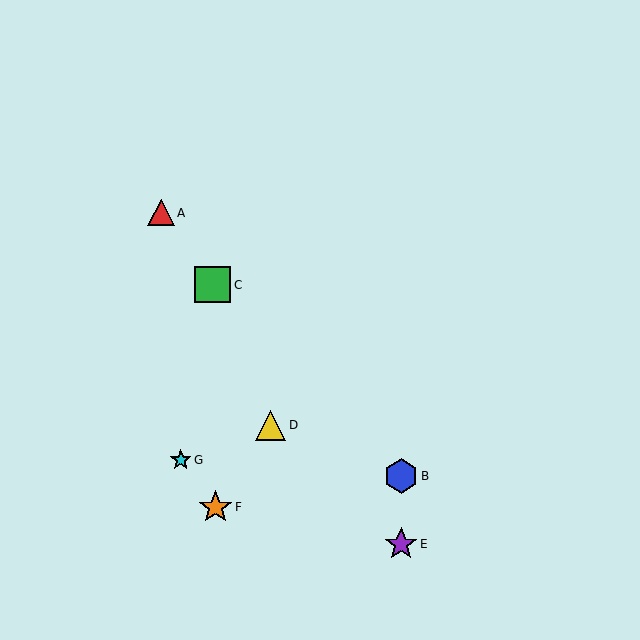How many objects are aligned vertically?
2 objects (B, E) are aligned vertically.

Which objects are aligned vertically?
Objects B, E are aligned vertically.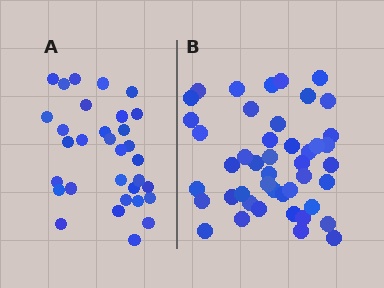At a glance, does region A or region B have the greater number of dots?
Region B (the right region) has more dots.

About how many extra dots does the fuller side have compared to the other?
Region B has approximately 15 more dots than region A.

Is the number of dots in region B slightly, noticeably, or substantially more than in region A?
Region B has noticeably more, but not dramatically so. The ratio is roughly 1.4 to 1.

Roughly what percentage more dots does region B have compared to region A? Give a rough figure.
About 40% more.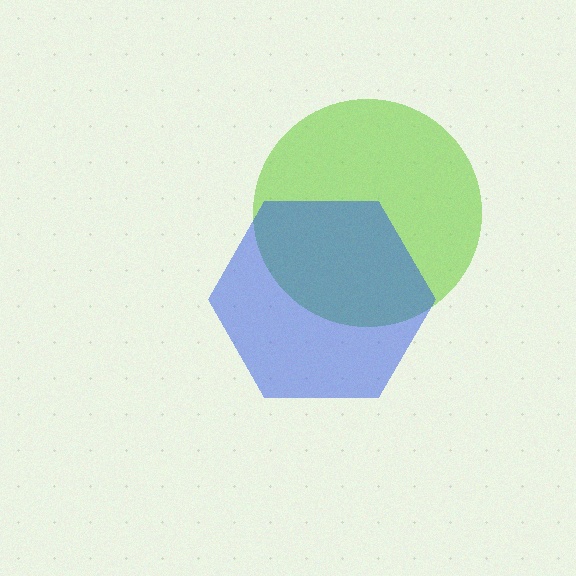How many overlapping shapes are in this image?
There are 2 overlapping shapes in the image.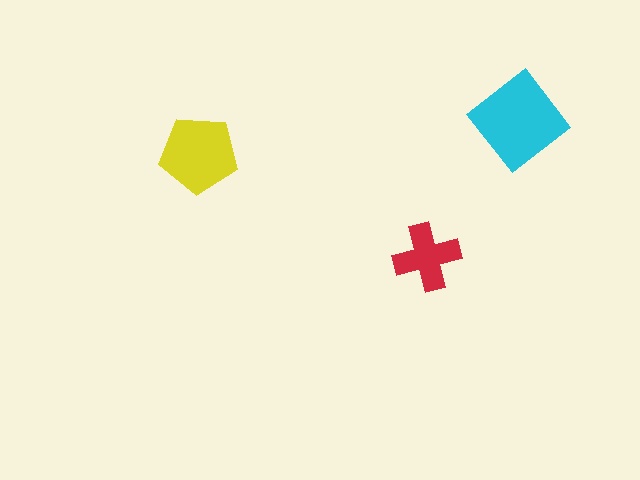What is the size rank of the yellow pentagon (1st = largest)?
2nd.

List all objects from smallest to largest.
The red cross, the yellow pentagon, the cyan diamond.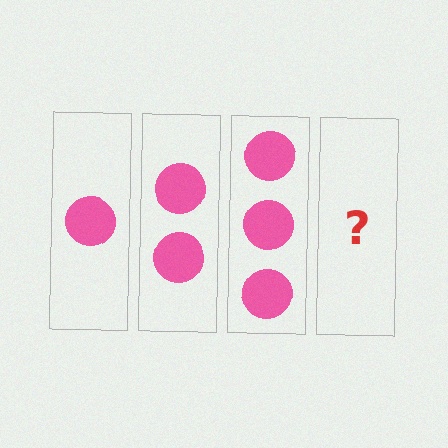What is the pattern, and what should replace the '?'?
The pattern is that each step adds one more circle. The '?' should be 4 circles.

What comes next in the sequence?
The next element should be 4 circles.